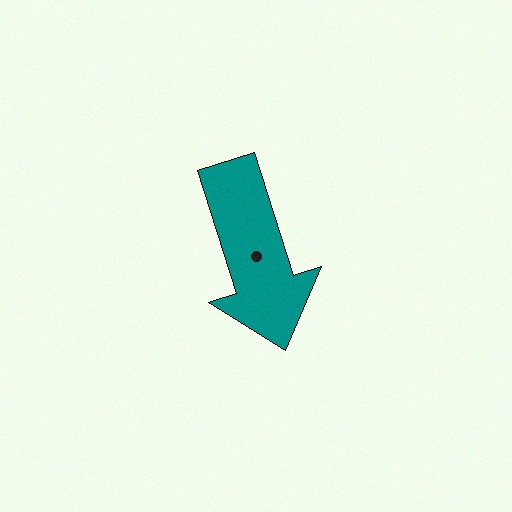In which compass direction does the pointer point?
South.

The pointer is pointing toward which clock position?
Roughly 5 o'clock.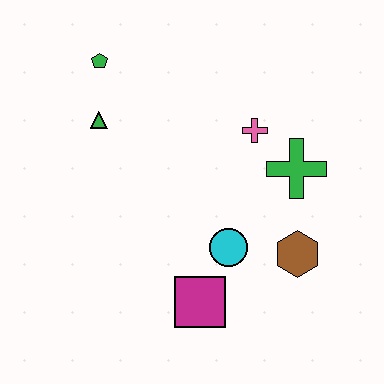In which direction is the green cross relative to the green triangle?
The green cross is to the right of the green triangle.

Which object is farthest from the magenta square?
The green pentagon is farthest from the magenta square.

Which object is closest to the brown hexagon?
The cyan circle is closest to the brown hexagon.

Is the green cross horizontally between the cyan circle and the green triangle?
No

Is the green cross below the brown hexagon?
No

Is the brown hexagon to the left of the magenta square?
No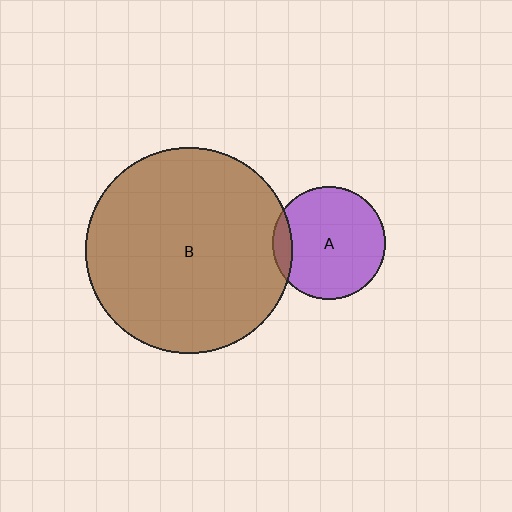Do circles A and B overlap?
Yes.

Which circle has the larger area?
Circle B (brown).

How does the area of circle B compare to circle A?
Approximately 3.3 times.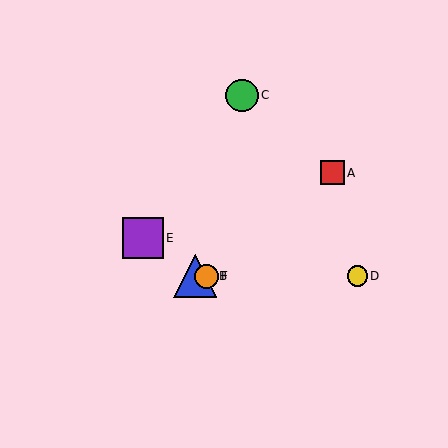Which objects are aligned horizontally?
Objects B, D, F are aligned horizontally.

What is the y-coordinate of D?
Object D is at y≈276.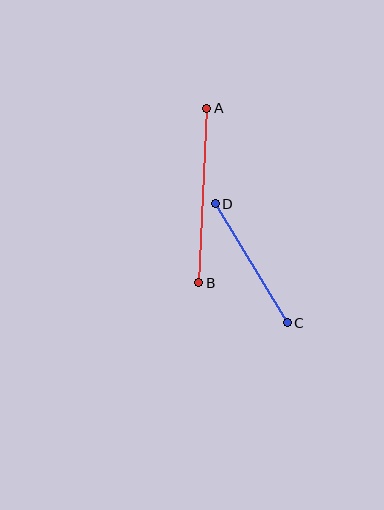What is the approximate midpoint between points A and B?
The midpoint is at approximately (203, 195) pixels.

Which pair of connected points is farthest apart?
Points A and B are farthest apart.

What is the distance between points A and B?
The distance is approximately 175 pixels.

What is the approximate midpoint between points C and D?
The midpoint is at approximately (251, 263) pixels.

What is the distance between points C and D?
The distance is approximately 139 pixels.